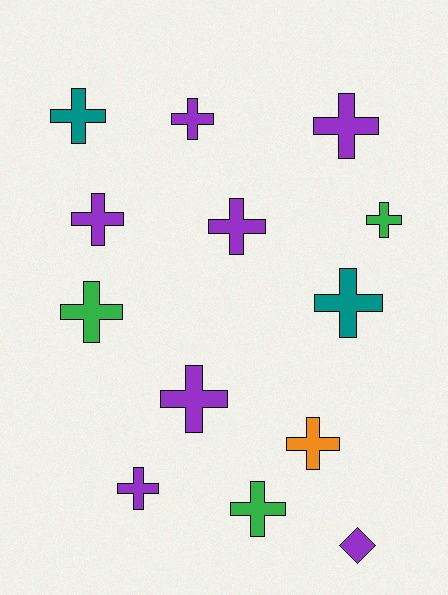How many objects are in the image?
There are 13 objects.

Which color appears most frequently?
Purple, with 7 objects.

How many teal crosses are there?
There are 2 teal crosses.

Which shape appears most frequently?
Cross, with 12 objects.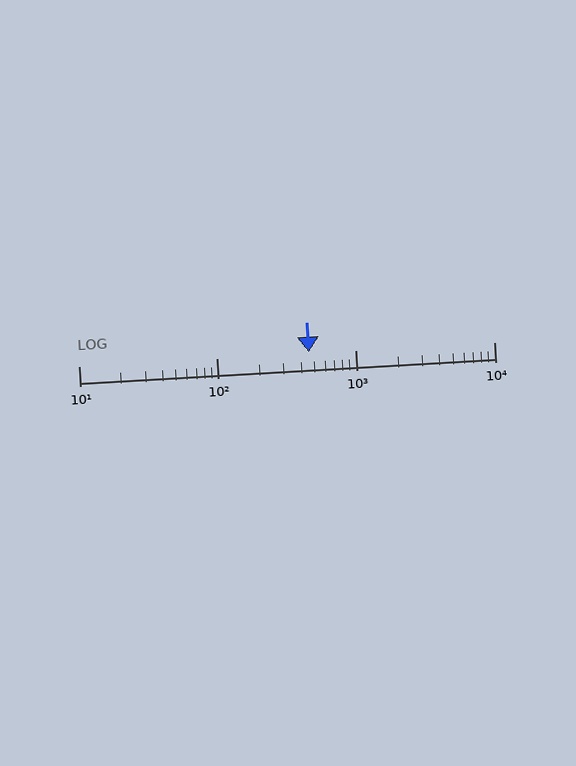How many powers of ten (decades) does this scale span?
The scale spans 3 decades, from 10 to 10000.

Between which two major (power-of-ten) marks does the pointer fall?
The pointer is between 100 and 1000.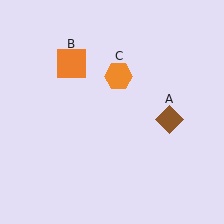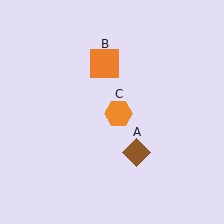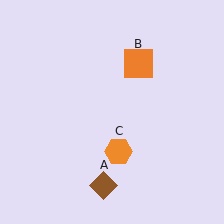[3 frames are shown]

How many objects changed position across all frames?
3 objects changed position: brown diamond (object A), orange square (object B), orange hexagon (object C).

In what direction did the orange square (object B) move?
The orange square (object B) moved right.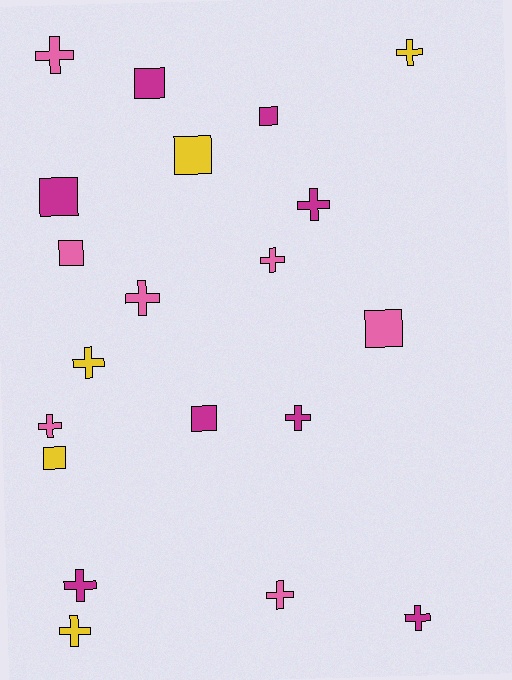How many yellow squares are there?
There are 2 yellow squares.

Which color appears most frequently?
Magenta, with 8 objects.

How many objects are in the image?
There are 20 objects.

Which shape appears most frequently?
Cross, with 12 objects.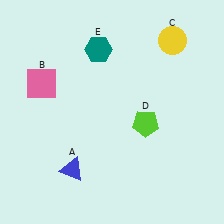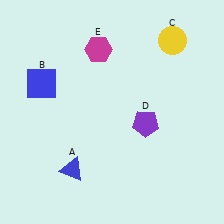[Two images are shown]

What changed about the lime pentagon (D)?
In Image 1, D is lime. In Image 2, it changed to purple.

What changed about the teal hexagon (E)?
In Image 1, E is teal. In Image 2, it changed to magenta.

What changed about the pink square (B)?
In Image 1, B is pink. In Image 2, it changed to blue.